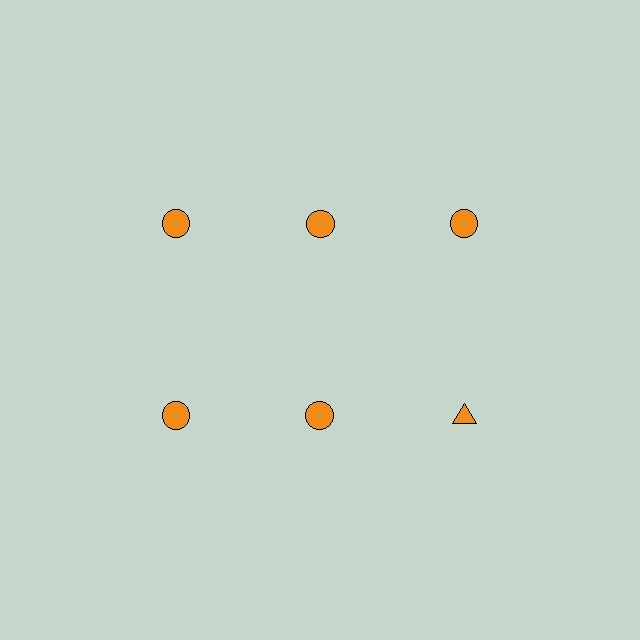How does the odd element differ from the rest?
It has a different shape: triangle instead of circle.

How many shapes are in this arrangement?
There are 6 shapes arranged in a grid pattern.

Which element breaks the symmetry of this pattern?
The orange triangle in the second row, center column breaks the symmetry. All other shapes are orange circles.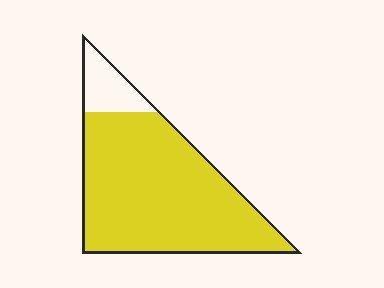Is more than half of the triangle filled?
Yes.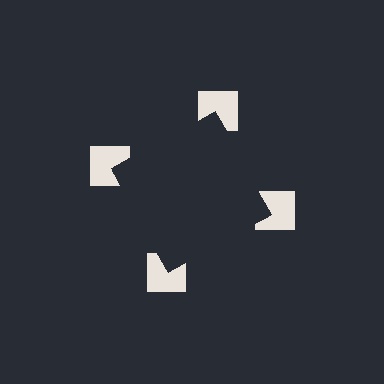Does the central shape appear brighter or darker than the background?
It typically appears slightly darker than the background, even though no actual brightness change is drawn.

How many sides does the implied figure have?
4 sides.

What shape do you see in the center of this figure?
An illusory square — its edges are inferred from the aligned wedge cuts in the notched squares, not physically drawn.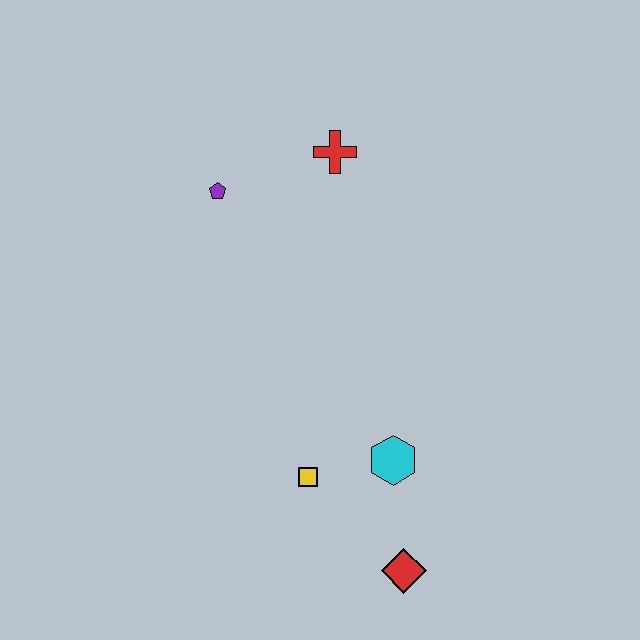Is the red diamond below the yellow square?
Yes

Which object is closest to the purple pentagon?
The red cross is closest to the purple pentagon.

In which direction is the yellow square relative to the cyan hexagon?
The yellow square is to the left of the cyan hexagon.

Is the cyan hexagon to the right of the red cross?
Yes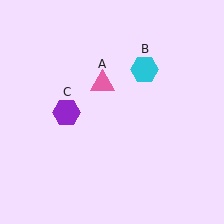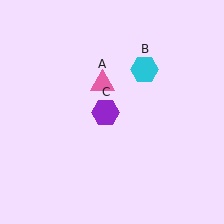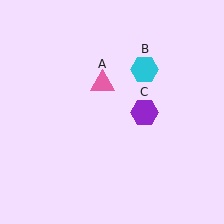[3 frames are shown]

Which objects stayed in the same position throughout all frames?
Pink triangle (object A) and cyan hexagon (object B) remained stationary.